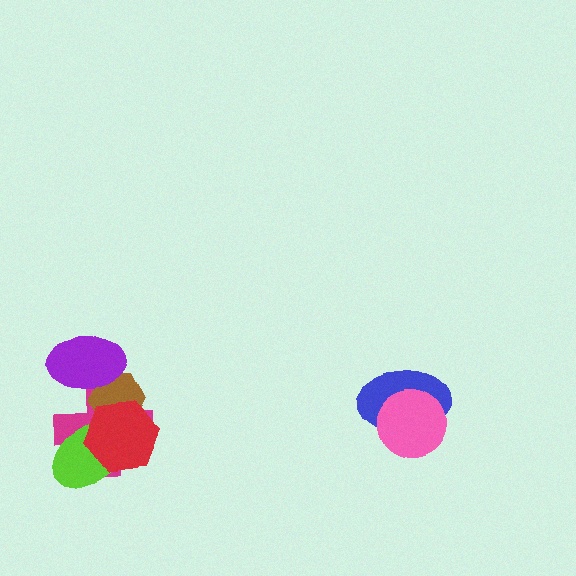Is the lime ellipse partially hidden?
Yes, it is partially covered by another shape.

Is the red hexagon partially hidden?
No, no other shape covers it.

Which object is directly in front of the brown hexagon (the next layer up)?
The lime ellipse is directly in front of the brown hexagon.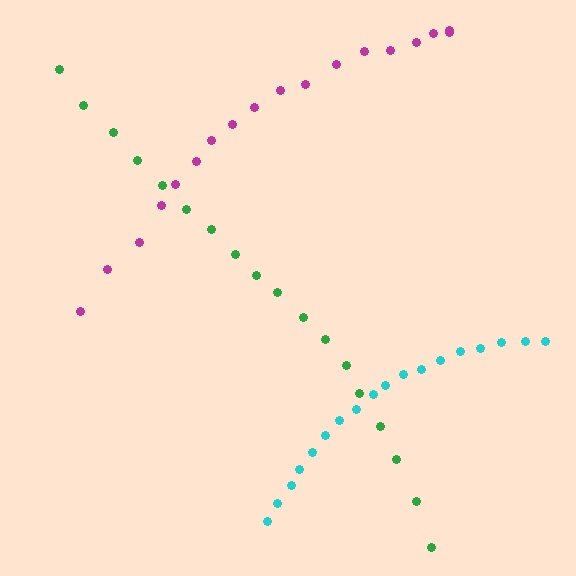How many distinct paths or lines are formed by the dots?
There are 3 distinct paths.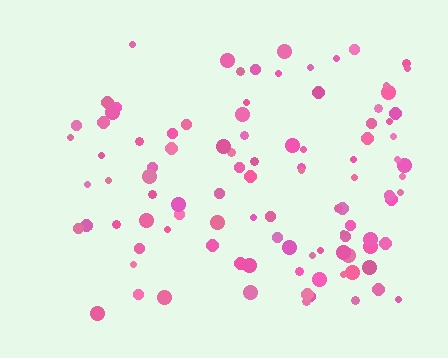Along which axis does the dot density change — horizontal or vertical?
Horizontal.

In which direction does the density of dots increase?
From left to right, with the right side densest.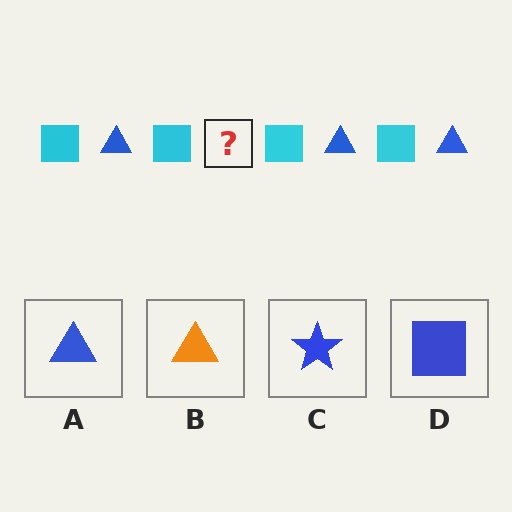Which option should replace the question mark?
Option A.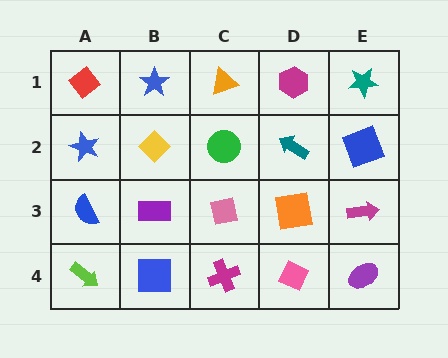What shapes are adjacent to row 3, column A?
A blue star (row 2, column A), a lime arrow (row 4, column A), a purple rectangle (row 3, column B).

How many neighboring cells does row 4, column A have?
2.